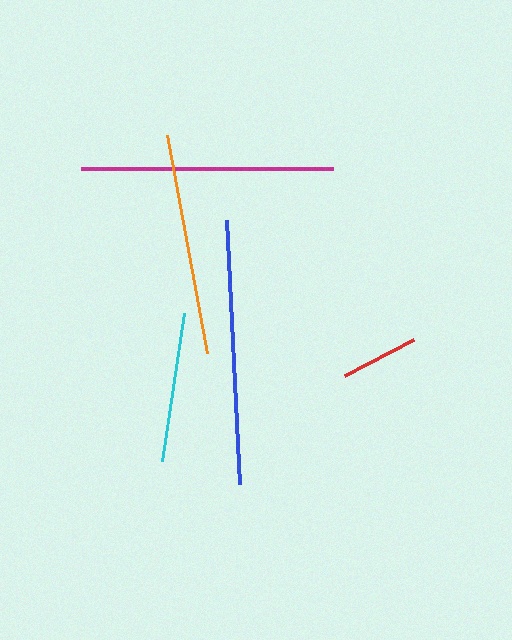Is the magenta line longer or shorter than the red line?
The magenta line is longer than the red line.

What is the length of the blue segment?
The blue segment is approximately 264 pixels long.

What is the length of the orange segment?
The orange segment is approximately 222 pixels long.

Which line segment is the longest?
The blue line is the longest at approximately 264 pixels.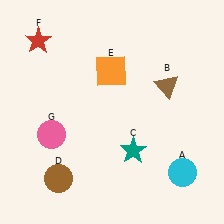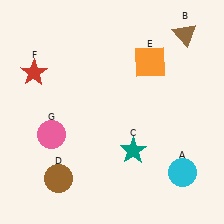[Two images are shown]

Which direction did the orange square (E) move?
The orange square (E) moved right.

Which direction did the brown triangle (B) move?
The brown triangle (B) moved up.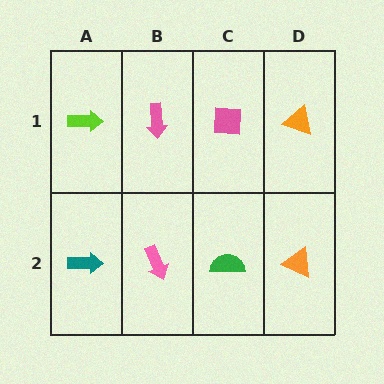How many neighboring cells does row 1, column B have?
3.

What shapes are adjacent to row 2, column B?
A pink arrow (row 1, column B), a teal arrow (row 2, column A), a green semicircle (row 2, column C).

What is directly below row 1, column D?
An orange triangle.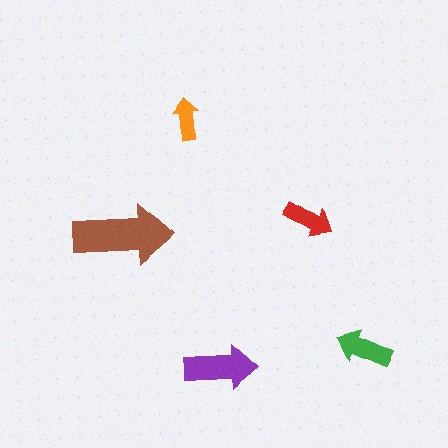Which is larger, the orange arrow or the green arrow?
The green one.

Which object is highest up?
The orange arrow is topmost.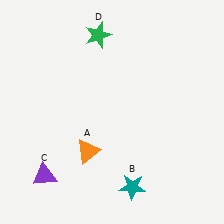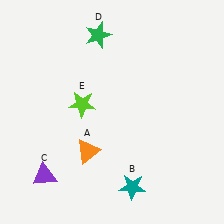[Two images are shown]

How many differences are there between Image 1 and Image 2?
There is 1 difference between the two images.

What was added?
A lime star (E) was added in Image 2.